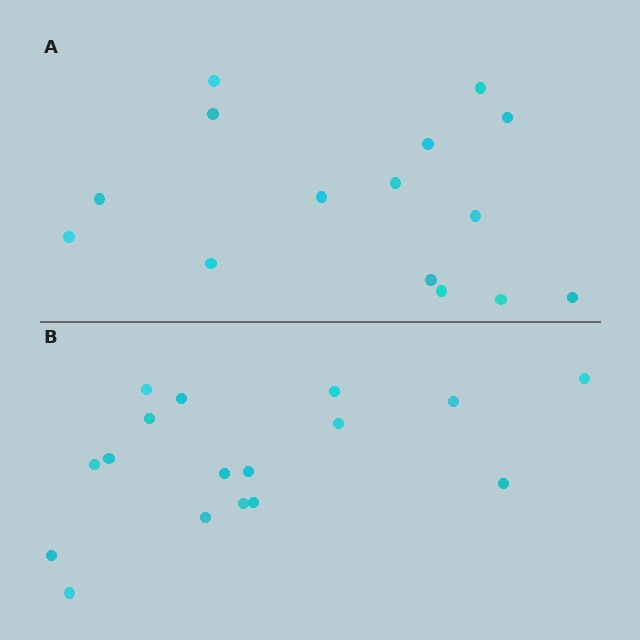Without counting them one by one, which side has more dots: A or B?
Region B (the bottom region) has more dots.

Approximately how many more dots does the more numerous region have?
Region B has just a few more — roughly 2 or 3 more dots than region A.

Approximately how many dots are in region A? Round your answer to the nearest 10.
About 20 dots. (The exact count is 15, which rounds to 20.)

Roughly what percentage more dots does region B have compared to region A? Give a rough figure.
About 15% more.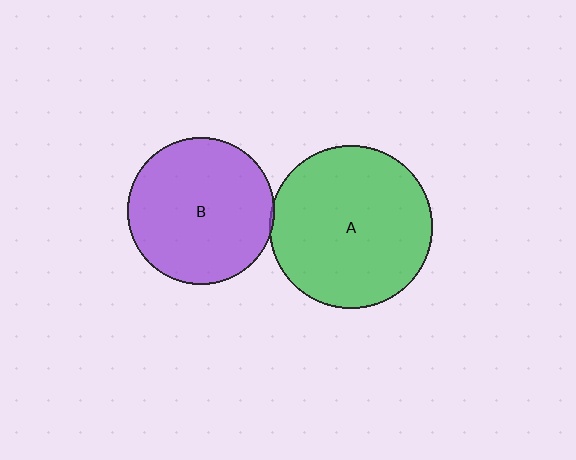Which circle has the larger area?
Circle A (green).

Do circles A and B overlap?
Yes.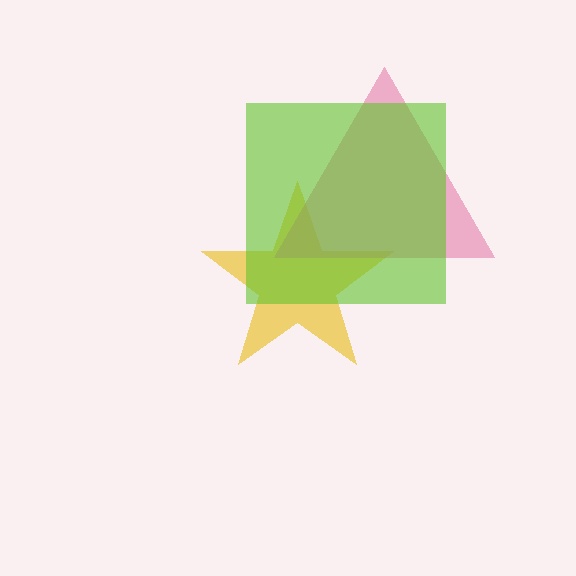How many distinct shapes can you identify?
There are 3 distinct shapes: a yellow star, a pink triangle, a lime square.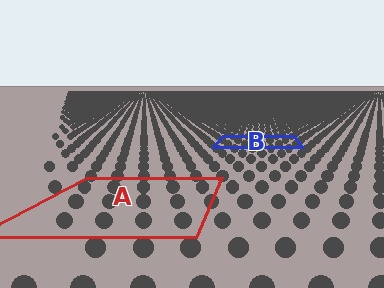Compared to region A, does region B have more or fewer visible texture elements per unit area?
Region B has more texture elements per unit area — they are packed more densely because it is farther away.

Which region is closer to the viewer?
Region A is closer. The texture elements there are larger and more spread out.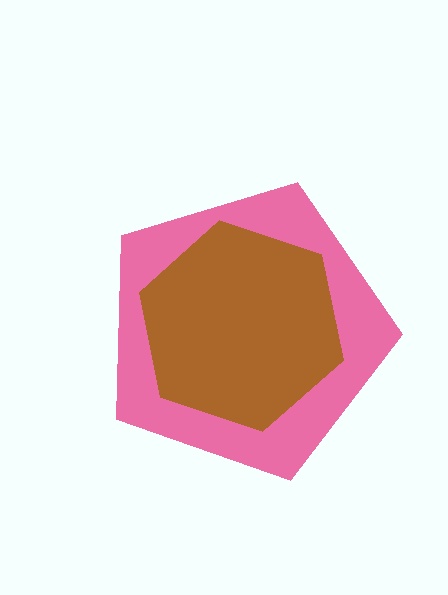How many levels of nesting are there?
2.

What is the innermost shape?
The brown hexagon.